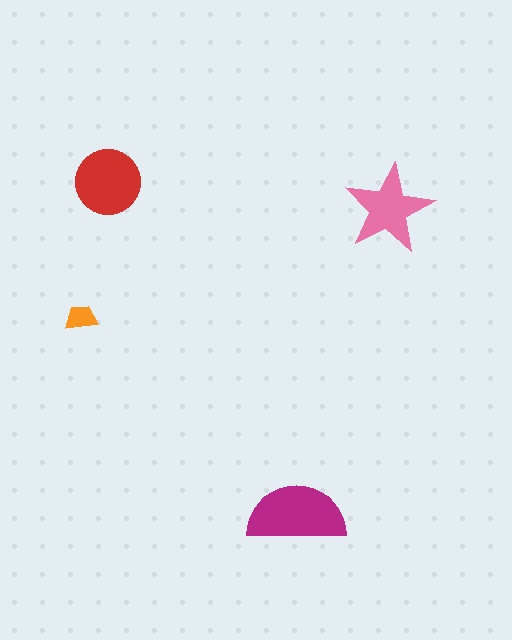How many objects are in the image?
There are 4 objects in the image.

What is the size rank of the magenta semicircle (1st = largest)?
1st.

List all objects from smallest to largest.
The orange trapezoid, the pink star, the red circle, the magenta semicircle.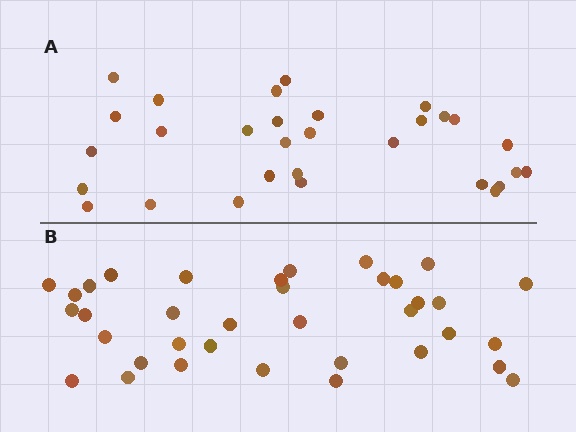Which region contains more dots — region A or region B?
Region B (the bottom region) has more dots.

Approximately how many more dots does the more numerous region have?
Region B has about 6 more dots than region A.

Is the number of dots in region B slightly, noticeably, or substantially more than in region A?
Region B has only slightly more — the two regions are fairly close. The ratio is roughly 1.2 to 1.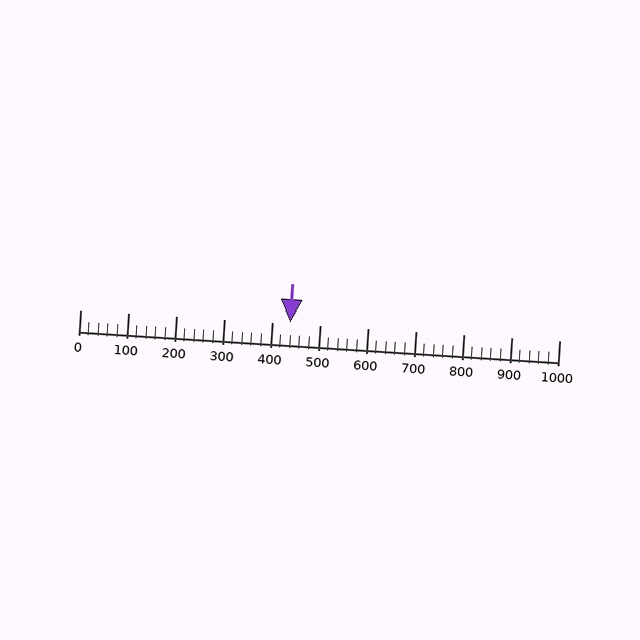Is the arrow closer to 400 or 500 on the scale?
The arrow is closer to 400.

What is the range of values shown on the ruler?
The ruler shows values from 0 to 1000.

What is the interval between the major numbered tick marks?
The major tick marks are spaced 100 units apart.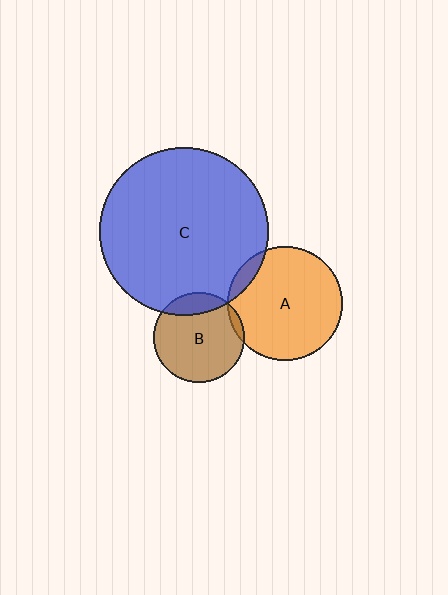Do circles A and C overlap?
Yes.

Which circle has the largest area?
Circle C (blue).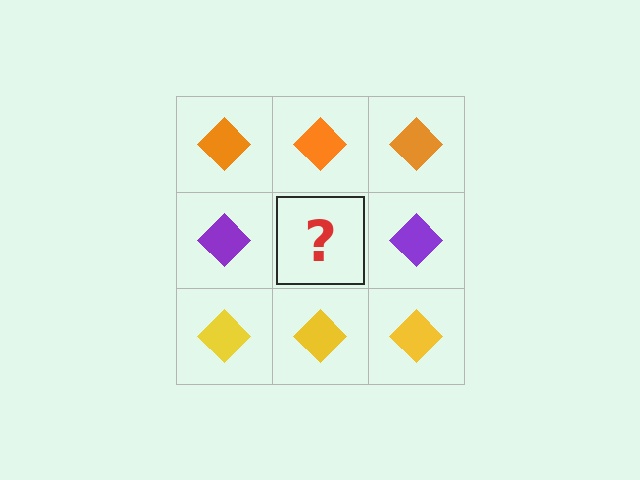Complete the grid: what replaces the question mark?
The question mark should be replaced with a purple diamond.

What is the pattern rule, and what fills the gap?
The rule is that each row has a consistent color. The gap should be filled with a purple diamond.